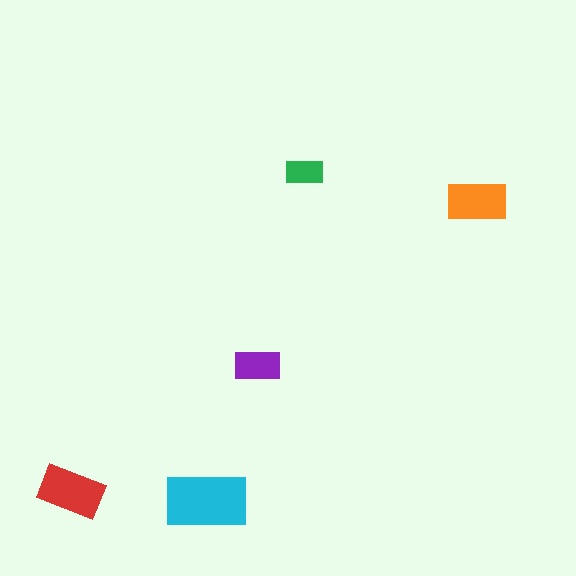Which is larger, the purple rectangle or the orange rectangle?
The orange one.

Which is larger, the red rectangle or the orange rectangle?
The red one.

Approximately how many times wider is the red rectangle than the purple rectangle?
About 1.5 times wider.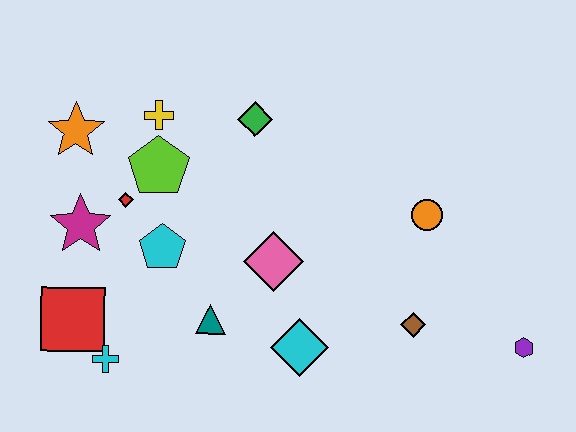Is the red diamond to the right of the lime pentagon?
No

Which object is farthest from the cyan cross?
The purple hexagon is farthest from the cyan cross.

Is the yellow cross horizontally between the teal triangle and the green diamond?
No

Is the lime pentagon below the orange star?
Yes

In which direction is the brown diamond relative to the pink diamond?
The brown diamond is to the right of the pink diamond.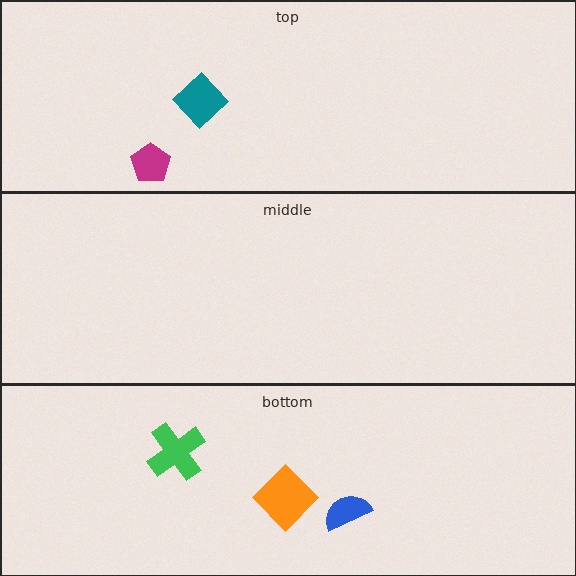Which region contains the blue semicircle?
The bottom region.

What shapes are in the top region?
The magenta pentagon, the teal diamond.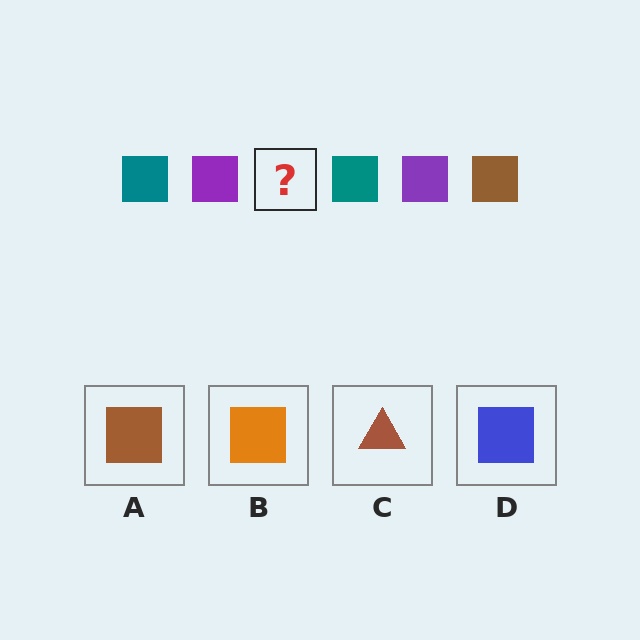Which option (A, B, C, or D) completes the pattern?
A.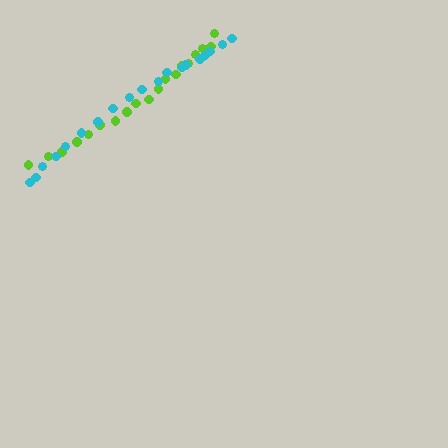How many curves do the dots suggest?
There are 2 distinct paths.